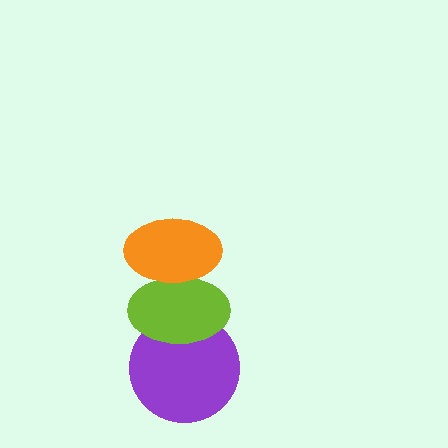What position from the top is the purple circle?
The purple circle is 3rd from the top.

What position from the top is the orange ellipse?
The orange ellipse is 1st from the top.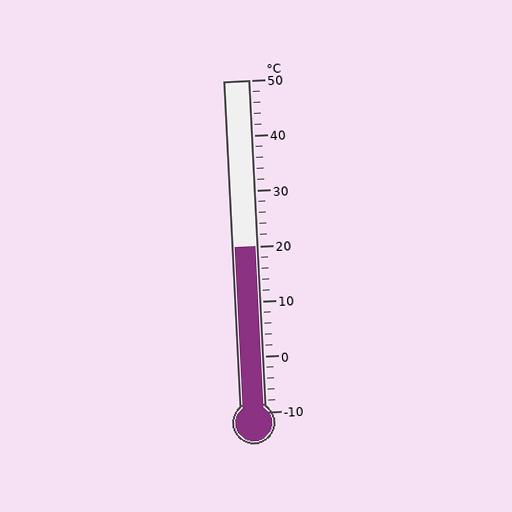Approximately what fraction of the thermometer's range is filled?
The thermometer is filled to approximately 50% of its range.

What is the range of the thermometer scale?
The thermometer scale ranges from -10°C to 50°C.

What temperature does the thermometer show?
The thermometer shows approximately 20°C.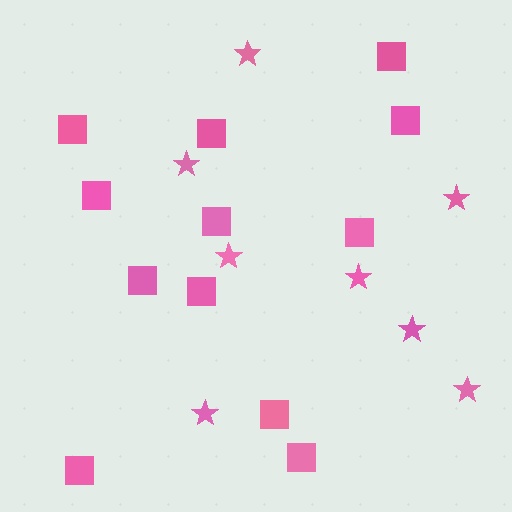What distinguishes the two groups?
There are 2 groups: one group of stars (8) and one group of squares (12).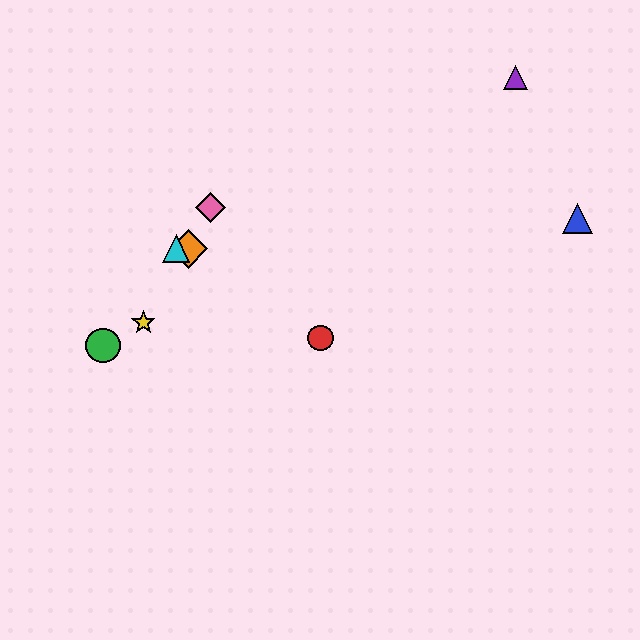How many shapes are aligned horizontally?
2 shapes (the orange diamond, the cyan triangle) are aligned horizontally.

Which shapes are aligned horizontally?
The orange diamond, the cyan triangle are aligned horizontally.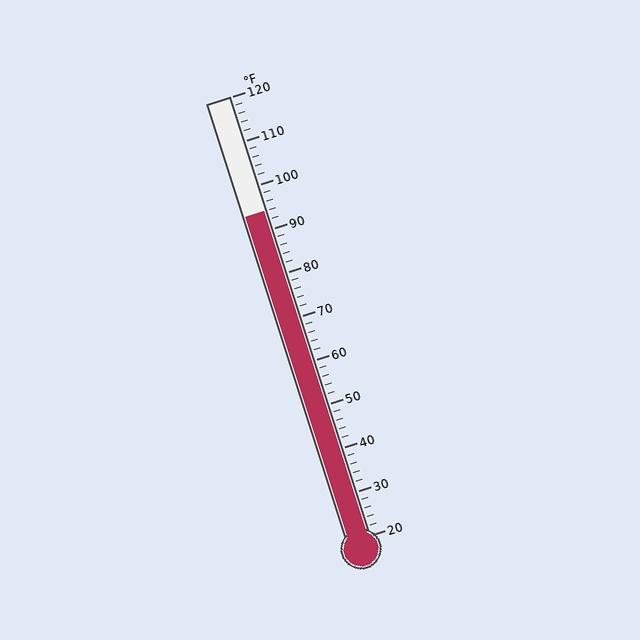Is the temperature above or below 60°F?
The temperature is above 60°F.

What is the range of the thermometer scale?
The thermometer scale ranges from 20°F to 120°F.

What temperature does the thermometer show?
The thermometer shows approximately 94°F.